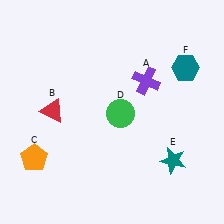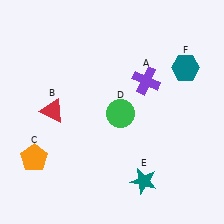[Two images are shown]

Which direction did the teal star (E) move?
The teal star (E) moved left.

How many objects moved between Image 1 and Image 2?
1 object moved between the two images.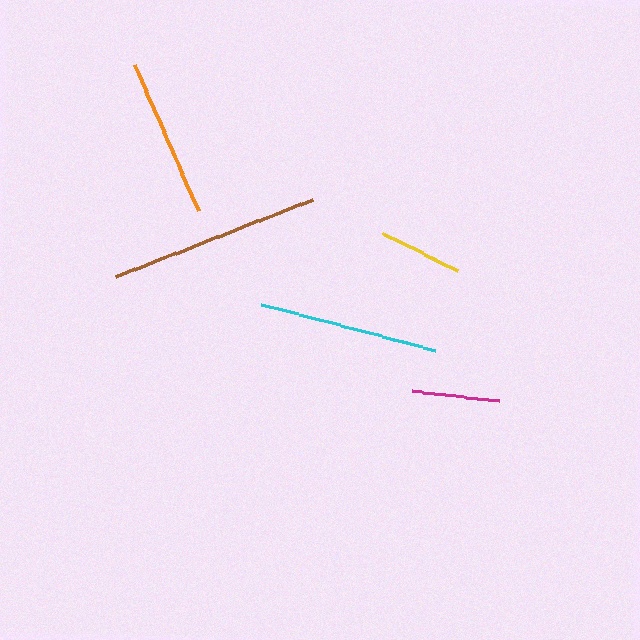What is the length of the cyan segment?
The cyan segment is approximately 179 pixels long.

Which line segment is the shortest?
The yellow line is the shortest at approximately 84 pixels.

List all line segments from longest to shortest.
From longest to shortest: brown, cyan, orange, magenta, yellow.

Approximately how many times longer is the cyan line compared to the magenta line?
The cyan line is approximately 2.1 times the length of the magenta line.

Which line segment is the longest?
The brown line is the longest at approximately 211 pixels.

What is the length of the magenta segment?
The magenta segment is approximately 87 pixels long.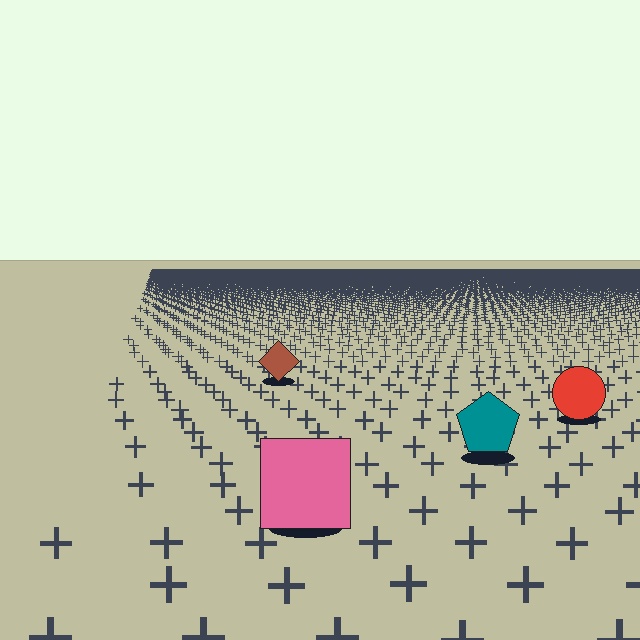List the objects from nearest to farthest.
From nearest to farthest: the pink square, the teal pentagon, the red circle, the brown diamond.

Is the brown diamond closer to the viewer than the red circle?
No. The red circle is closer — you can tell from the texture gradient: the ground texture is coarser near it.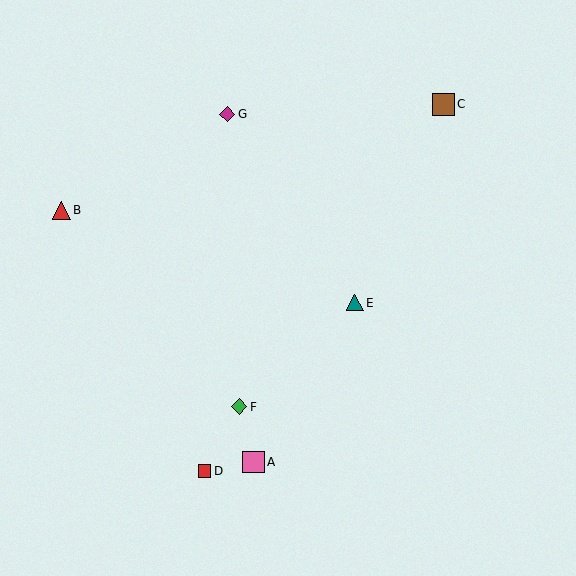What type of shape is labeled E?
Shape E is a teal triangle.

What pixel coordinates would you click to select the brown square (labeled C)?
Click at (443, 104) to select the brown square C.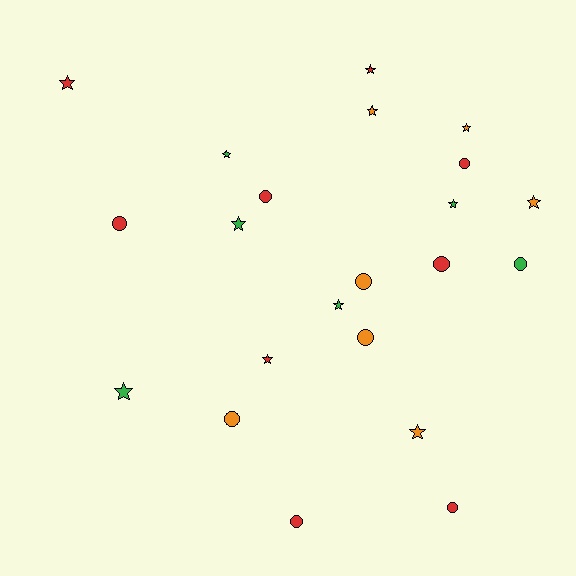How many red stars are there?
There are 3 red stars.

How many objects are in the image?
There are 22 objects.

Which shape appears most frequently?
Star, with 12 objects.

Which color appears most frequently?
Red, with 9 objects.